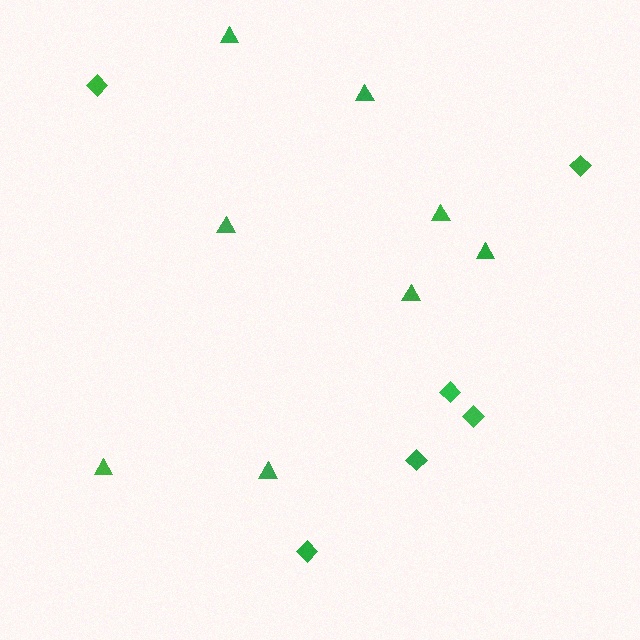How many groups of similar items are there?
There are 2 groups: one group of diamonds (6) and one group of triangles (8).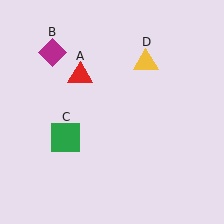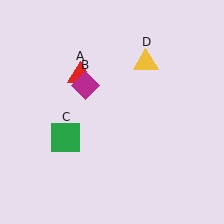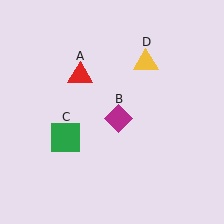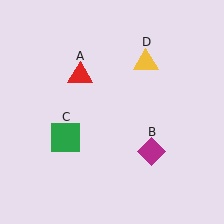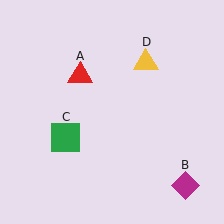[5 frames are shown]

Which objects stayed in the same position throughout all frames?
Red triangle (object A) and green square (object C) and yellow triangle (object D) remained stationary.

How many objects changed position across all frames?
1 object changed position: magenta diamond (object B).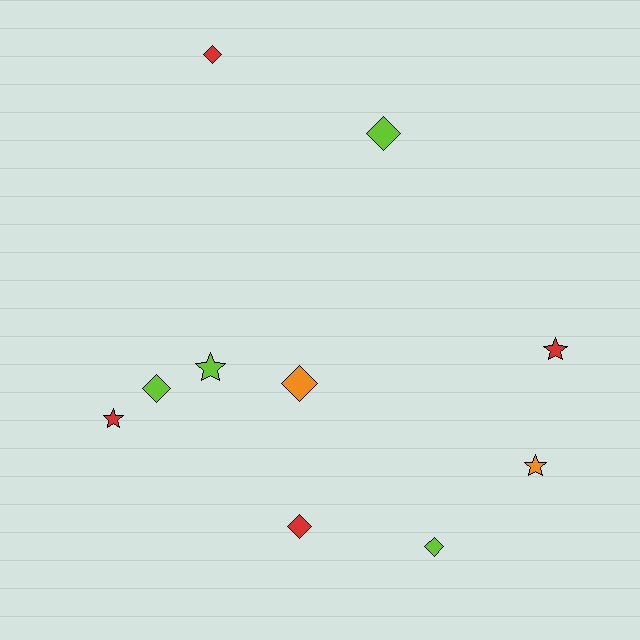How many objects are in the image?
There are 10 objects.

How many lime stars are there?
There is 1 lime star.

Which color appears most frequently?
Red, with 4 objects.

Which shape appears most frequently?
Diamond, with 6 objects.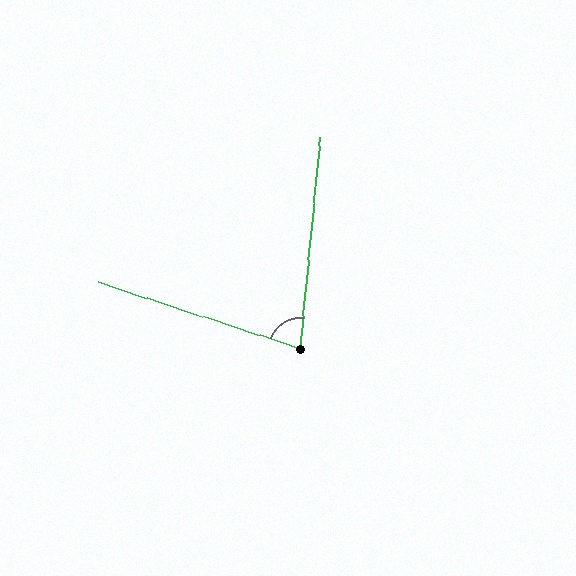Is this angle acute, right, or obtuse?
It is acute.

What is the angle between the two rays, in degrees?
Approximately 77 degrees.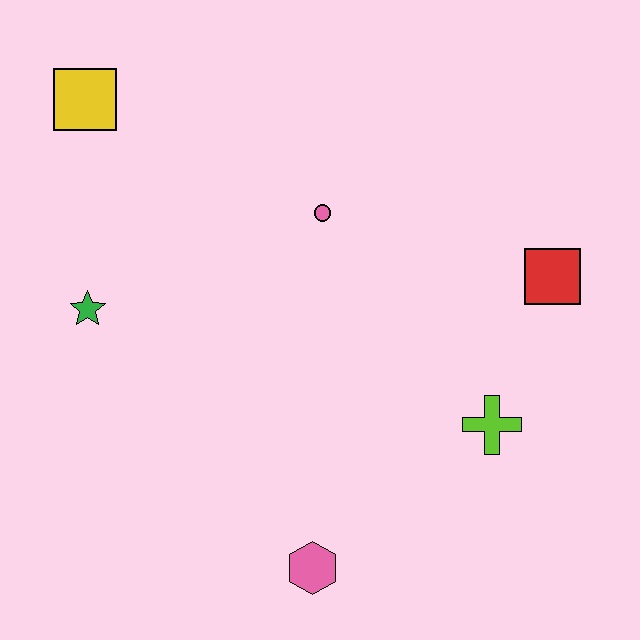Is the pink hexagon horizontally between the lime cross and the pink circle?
No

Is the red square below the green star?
No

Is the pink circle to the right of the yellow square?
Yes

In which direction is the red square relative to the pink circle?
The red square is to the right of the pink circle.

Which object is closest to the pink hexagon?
The lime cross is closest to the pink hexagon.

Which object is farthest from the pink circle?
The pink hexagon is farthest from the pink circle.